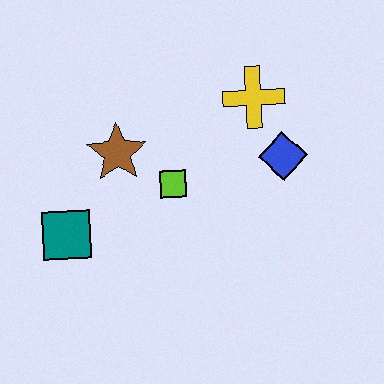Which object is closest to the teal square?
The brown star is closest to the teal square.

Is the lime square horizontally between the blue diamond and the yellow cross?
No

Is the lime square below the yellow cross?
Yes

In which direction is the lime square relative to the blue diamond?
The lime square is to the left of the blue diamond.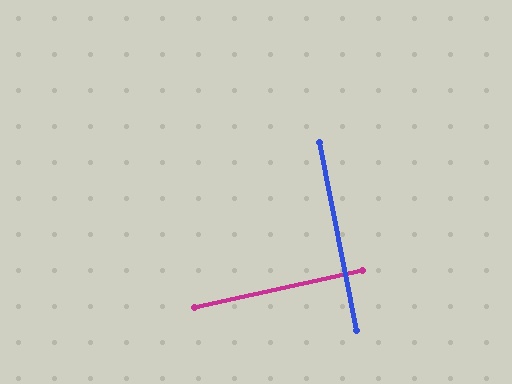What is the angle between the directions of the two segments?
Approximately 89 degrees.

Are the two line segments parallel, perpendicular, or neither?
Perpendicular — they meet at approximately 89°.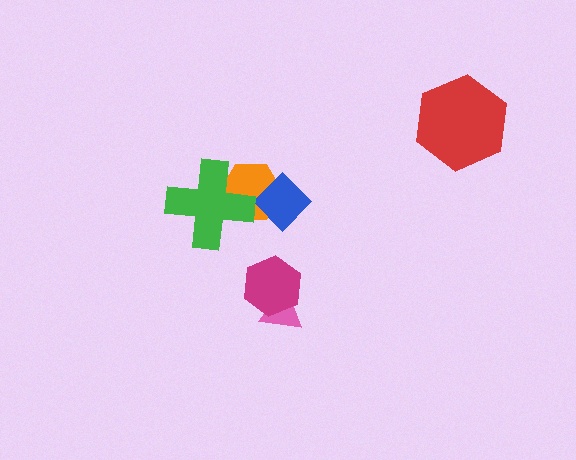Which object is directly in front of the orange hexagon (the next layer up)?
The blue diamond is directly in front of the orange hexagon.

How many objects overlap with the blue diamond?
1 object overlaps with the blue diamond.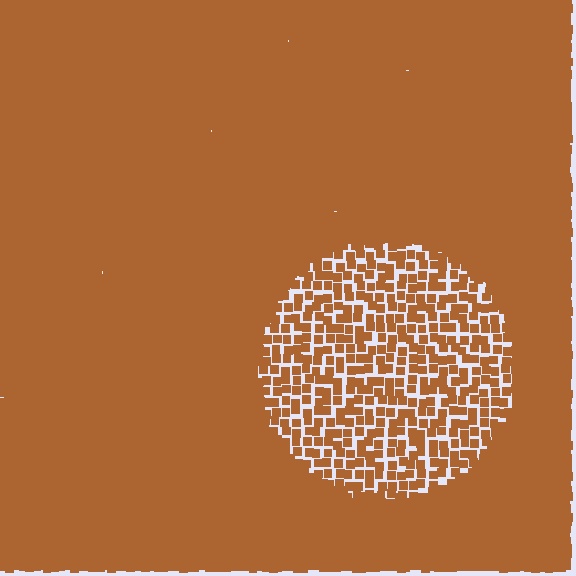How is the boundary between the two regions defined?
The boundary is defined by a change in element density (approximately 2.6x ratio). All elements are the same color, size, and shape.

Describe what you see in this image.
The image contains small brown elements arranged at two different densities. A circle-shaped region is visible where the elements are less densely packed than the surrounding area.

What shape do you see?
I see a circle.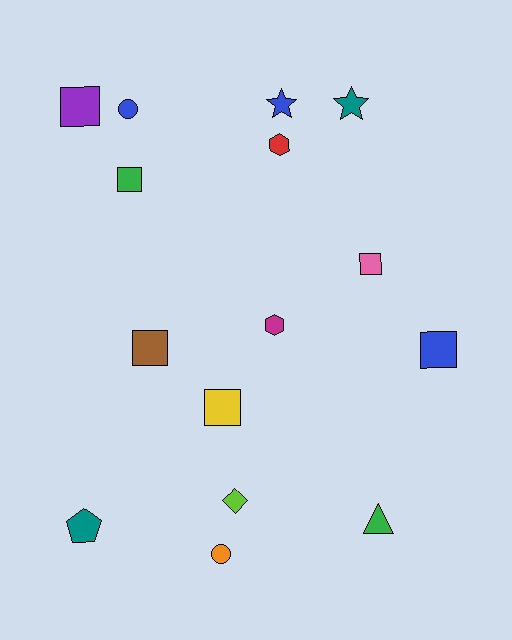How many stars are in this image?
There are 2 stars.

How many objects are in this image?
There are 15 objects.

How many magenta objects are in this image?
There is 1 magenta object.